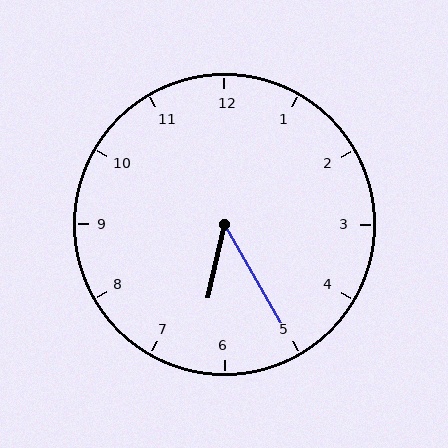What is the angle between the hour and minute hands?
Approximately 42 degrees.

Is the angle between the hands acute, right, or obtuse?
It is acute.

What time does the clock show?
6:25.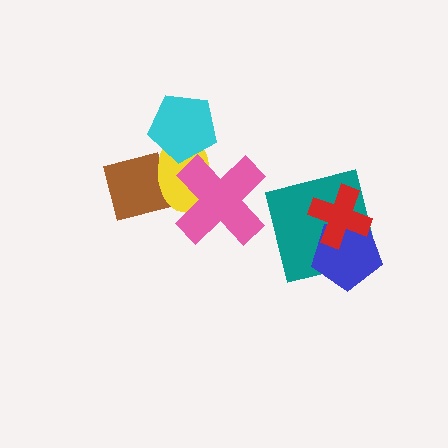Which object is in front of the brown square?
The yellow ellipse is in front of the brown square.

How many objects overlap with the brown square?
1 object overlaps with the brown square.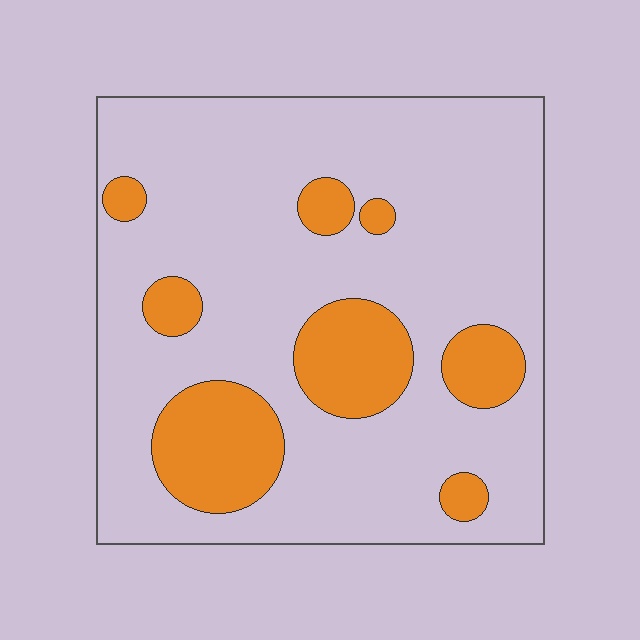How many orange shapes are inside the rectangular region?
8.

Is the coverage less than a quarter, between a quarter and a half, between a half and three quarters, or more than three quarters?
Less than a quarter.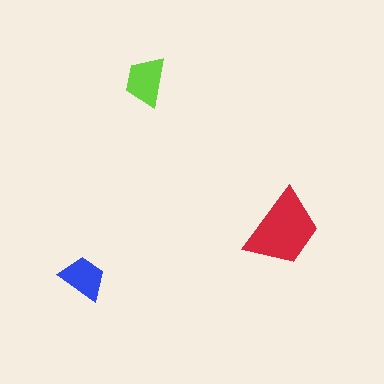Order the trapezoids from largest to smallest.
the red one, the lime one, the blue one.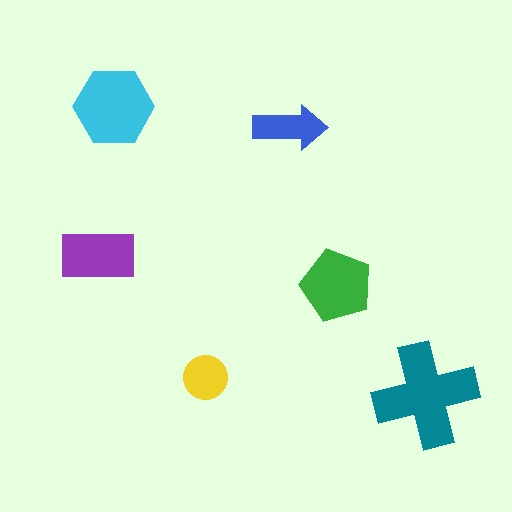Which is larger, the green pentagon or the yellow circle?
The green pentagon.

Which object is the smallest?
The yellow circle.